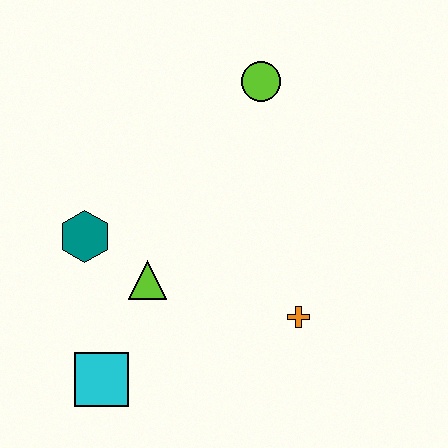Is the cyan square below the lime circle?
Yes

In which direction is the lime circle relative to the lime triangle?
The lime circle is above the lime triangle.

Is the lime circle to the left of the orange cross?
Yes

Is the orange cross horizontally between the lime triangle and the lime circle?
No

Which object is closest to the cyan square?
The lime triangle is closest to the cyan square.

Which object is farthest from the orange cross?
The lime circle is farthest from the orange cross.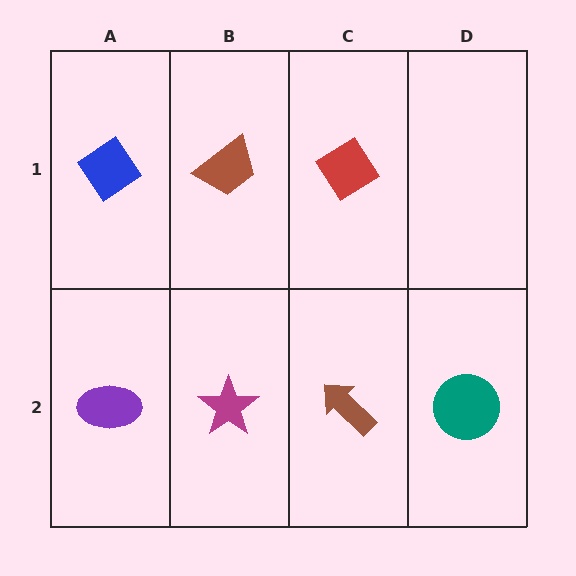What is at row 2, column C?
A brown arrow.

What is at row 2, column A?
A purple ellipse.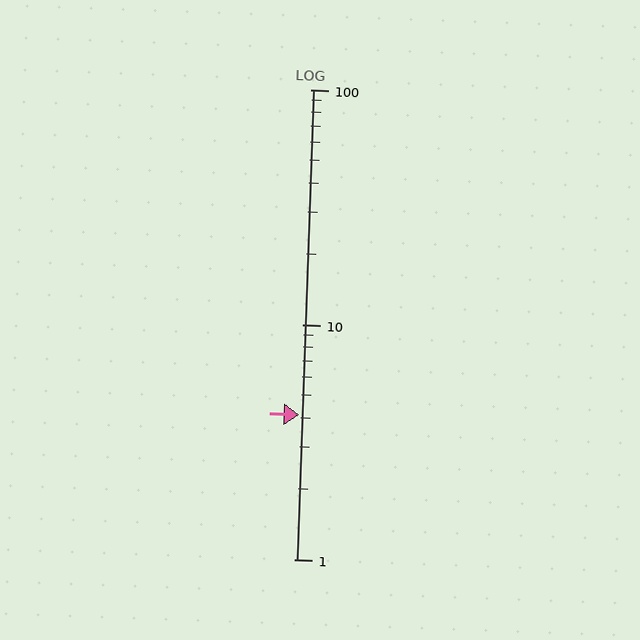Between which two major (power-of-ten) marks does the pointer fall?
The pointer is between 1 and 10.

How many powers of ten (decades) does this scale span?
The scale spans 2 decades, from 1 to 100.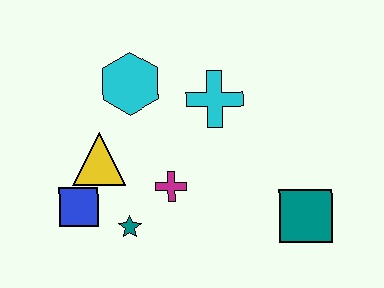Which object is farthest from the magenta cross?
The teal square is farthest from the magenta cross.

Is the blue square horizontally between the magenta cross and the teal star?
No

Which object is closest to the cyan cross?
The cyan hexagon is closest to the cyan cross.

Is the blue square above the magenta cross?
No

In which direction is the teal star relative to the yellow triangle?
The teal star is below the yellow triangle.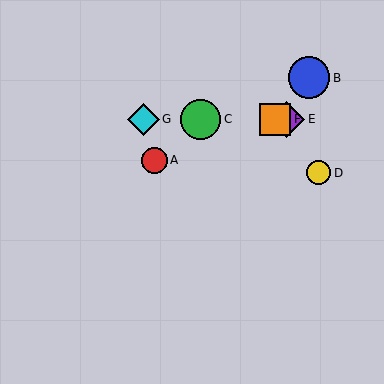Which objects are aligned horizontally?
Objects C, E, F, G are aligned horizontally.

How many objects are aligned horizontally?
4 objects (C, E, F, G) are aligned horizontally.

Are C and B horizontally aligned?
No, C is at y≈119 and B is at y≈78.